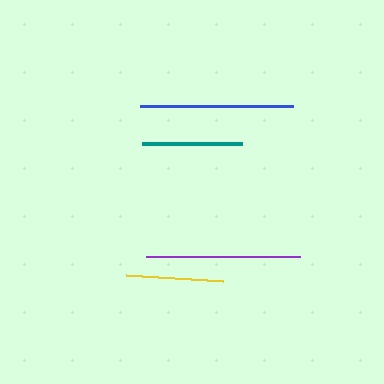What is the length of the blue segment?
The blue segment is approximately 154 pixels long.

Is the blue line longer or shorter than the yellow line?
The blue line is longer than the yellow line.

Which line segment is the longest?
The purple line is the longest at approximately 155 pixels.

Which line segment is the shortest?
The yellow line is the shortest at approximately 98 pixels.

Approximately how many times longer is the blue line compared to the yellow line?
The blue line is approximately 1.6 times the length of the yellow line.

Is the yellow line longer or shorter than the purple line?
The purple line is longer than the yellow line.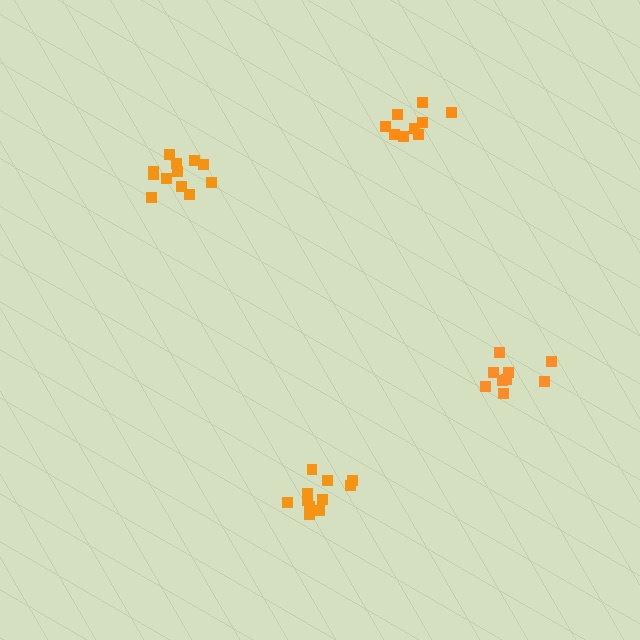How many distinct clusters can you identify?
There are 4 distinct clusters.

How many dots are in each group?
Group 1: 9 dots, Group 2: 12 dots, Group 3: 9 dots, Group 4: 11 dots (41 total).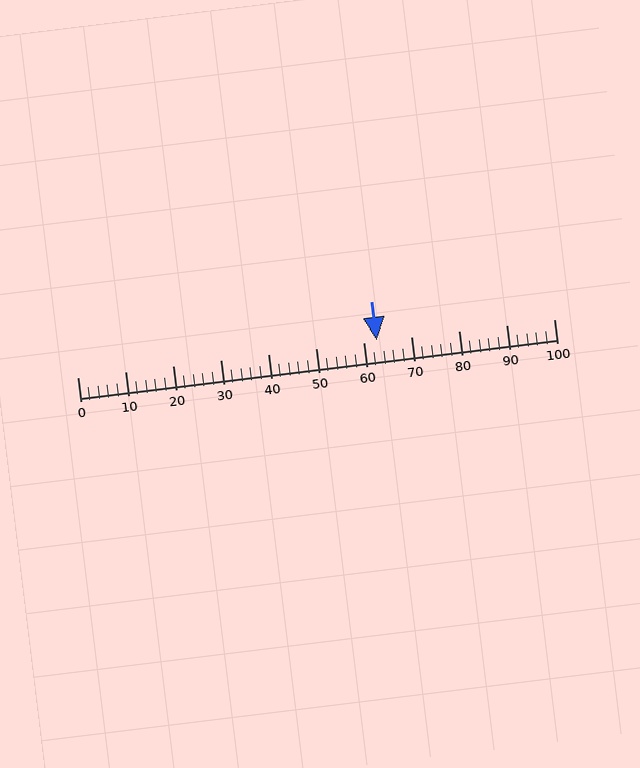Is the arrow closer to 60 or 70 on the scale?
The arrow is closer to 60.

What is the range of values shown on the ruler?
The ruler shows values from 0 to 100.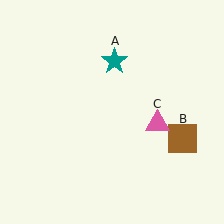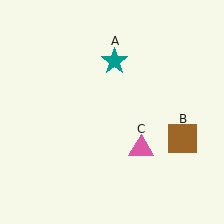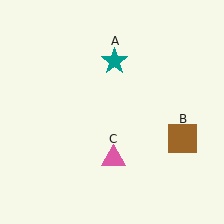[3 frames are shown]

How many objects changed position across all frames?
1 object changed position: pink triangle (object C).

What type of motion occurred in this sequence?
The pink triangle (object C) rotated clockwise around the center of the scene.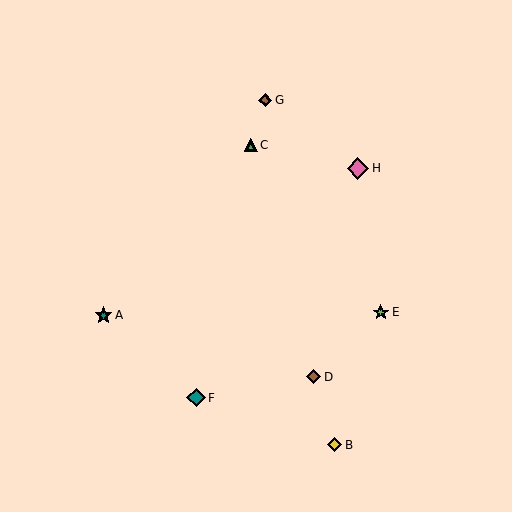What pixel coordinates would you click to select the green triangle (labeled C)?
Click at (251, 145) to select the green triangle C.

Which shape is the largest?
The pink diamond (labeled H) is the largest.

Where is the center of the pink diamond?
The center of the pink diamond is at (358, 168).